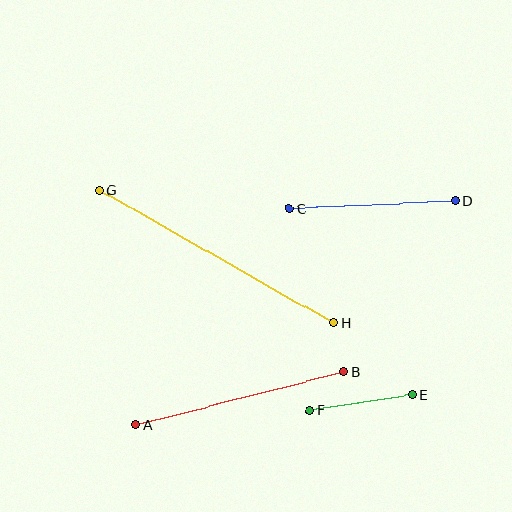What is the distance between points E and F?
The distance is approximately 104 pixels.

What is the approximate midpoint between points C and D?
The midpoint is at approximately (372, 204) pixels.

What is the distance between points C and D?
The distance is approximately 166 pixels.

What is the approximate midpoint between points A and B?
The midpoint is at approximately (240, 398) pixels.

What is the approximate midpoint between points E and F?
The midpoint is at approximately (361, 403) pixels.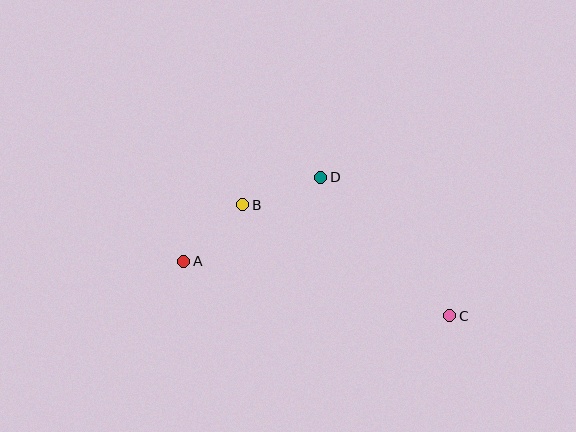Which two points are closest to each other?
Points A and B are closest to each other.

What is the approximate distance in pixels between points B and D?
The distance between B and D is approximately 82 pixels.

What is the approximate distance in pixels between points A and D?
The distance between A and D is approximately 161 pixels.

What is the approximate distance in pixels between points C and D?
The distance between C and D is approximately 189 pixels.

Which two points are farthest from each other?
Points A and C are farthest from each other.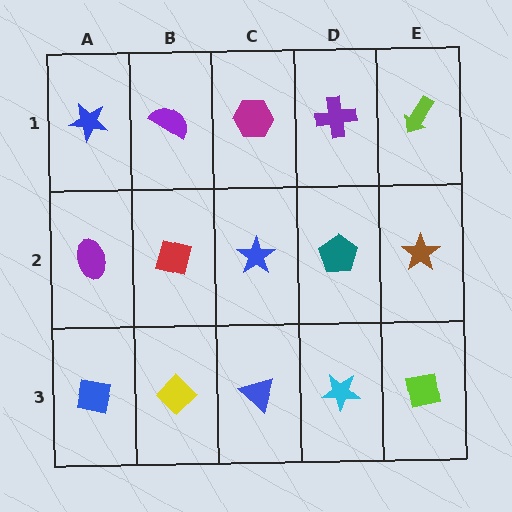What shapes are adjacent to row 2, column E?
A lime arrow (row 1, column E), a lime square (row 3, column E), a teal pentagon (row 2, column D).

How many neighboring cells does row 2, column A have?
3.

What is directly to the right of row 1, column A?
A purple semicircle.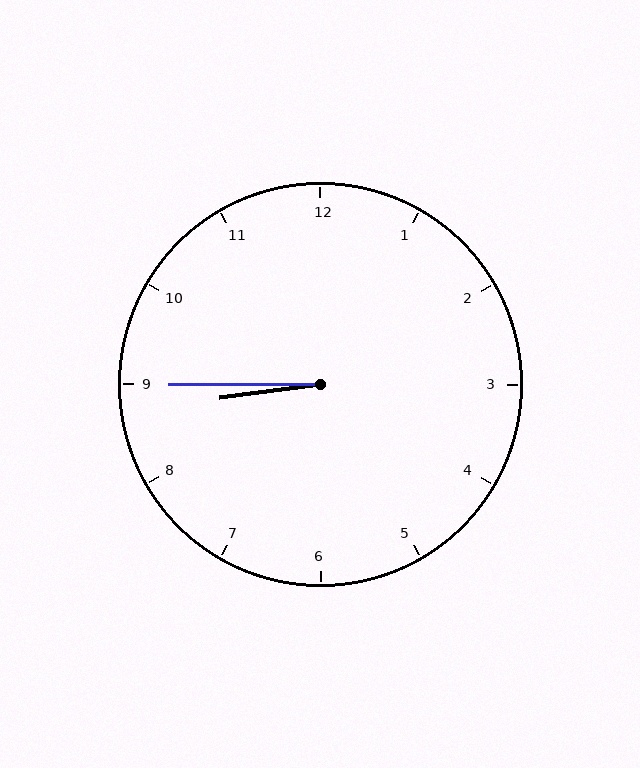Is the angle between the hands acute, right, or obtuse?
It is acute.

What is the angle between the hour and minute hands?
Approximately 8 degrees.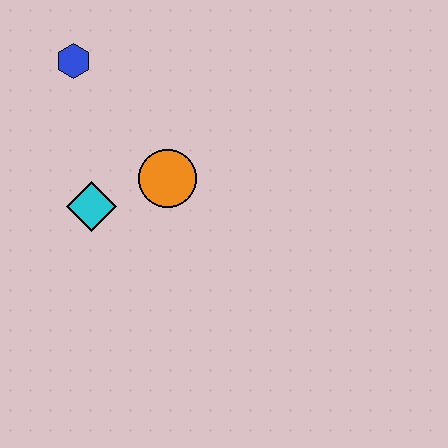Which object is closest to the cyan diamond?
The orange circle is closest to the cyan diamond.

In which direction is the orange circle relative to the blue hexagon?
The orange circle is below the blue hexagon.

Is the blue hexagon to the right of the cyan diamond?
No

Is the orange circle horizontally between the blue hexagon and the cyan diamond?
No